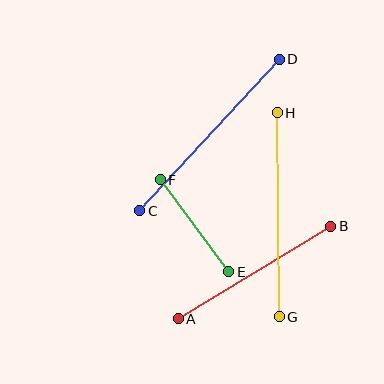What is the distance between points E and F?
The distance is approximately 115 pixels.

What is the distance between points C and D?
The distance is approximately 206 pixels.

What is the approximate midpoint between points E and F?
The midpoint is at approximately (194, 226) pixels.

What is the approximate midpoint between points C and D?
The midpoint is at approximately (209, 135) pixels.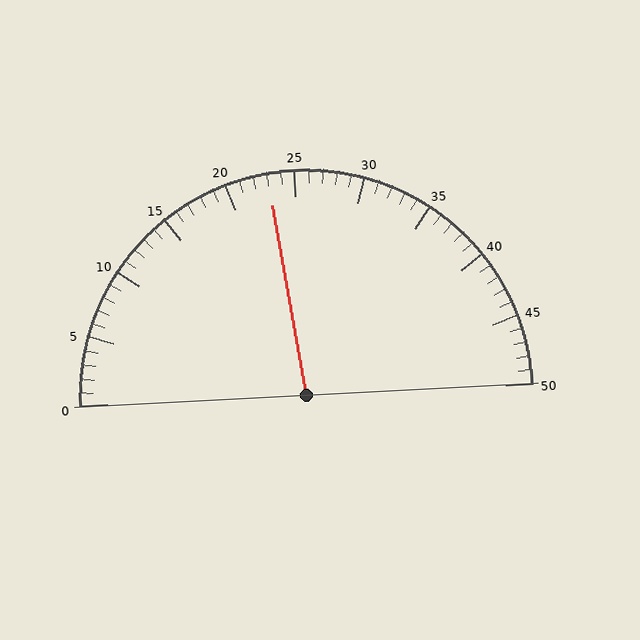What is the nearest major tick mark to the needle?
The nearest major tick mark is 25.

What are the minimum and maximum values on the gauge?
The gauge ranges from 0 to 50.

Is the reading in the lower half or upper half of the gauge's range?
The reading is in the lower half of the range (0 to 50).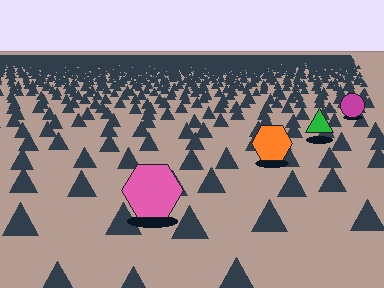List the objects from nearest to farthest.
From nearest to farthest: the pink hexagon, the orange hexagon, the green triangle, the magenta circle.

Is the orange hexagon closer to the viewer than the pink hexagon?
No. The pink hexagon is closer — you can tell from the texture gradient: the ground texture is coarser near it.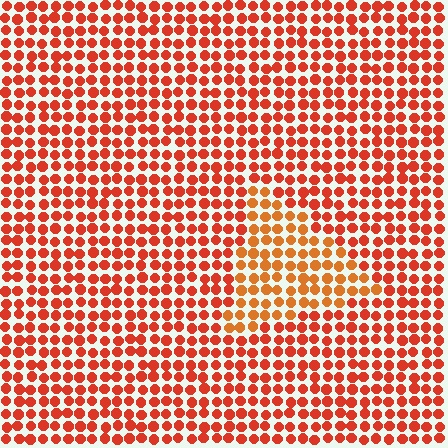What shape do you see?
I see a triangle.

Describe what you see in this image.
The image is filled with small red elements in a uniform arrangement. A triangle-shaped region is visible where the elements are tinted to a slightly different hue, forming a subtle color boundary.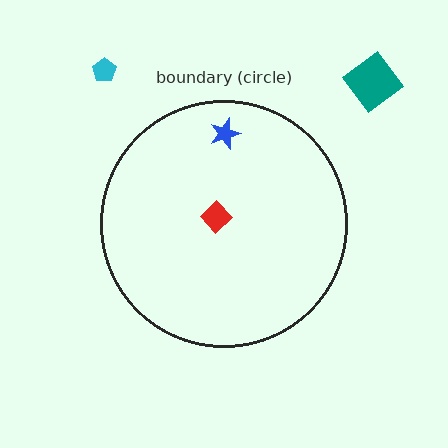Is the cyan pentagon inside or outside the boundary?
Outside.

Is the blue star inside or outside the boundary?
Inside.